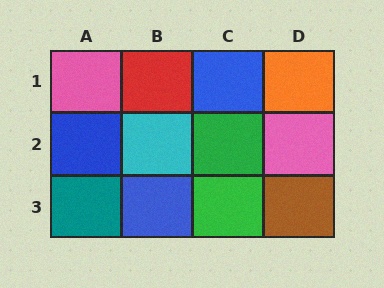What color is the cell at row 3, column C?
Green.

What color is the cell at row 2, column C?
Green.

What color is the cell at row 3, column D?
Brown.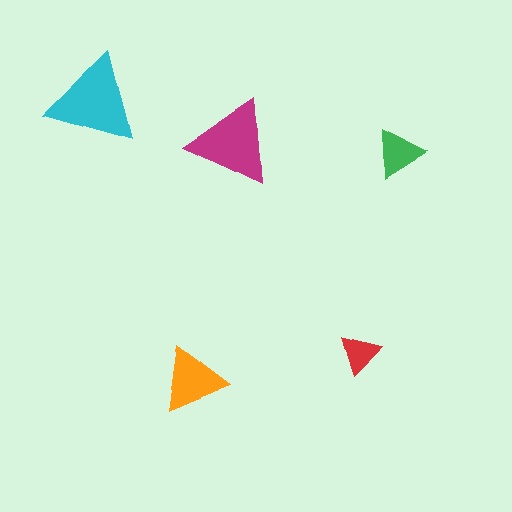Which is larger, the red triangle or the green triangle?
The green one.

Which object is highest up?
The cyan triangle is topmost.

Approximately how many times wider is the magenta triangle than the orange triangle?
About 1.5 times wider.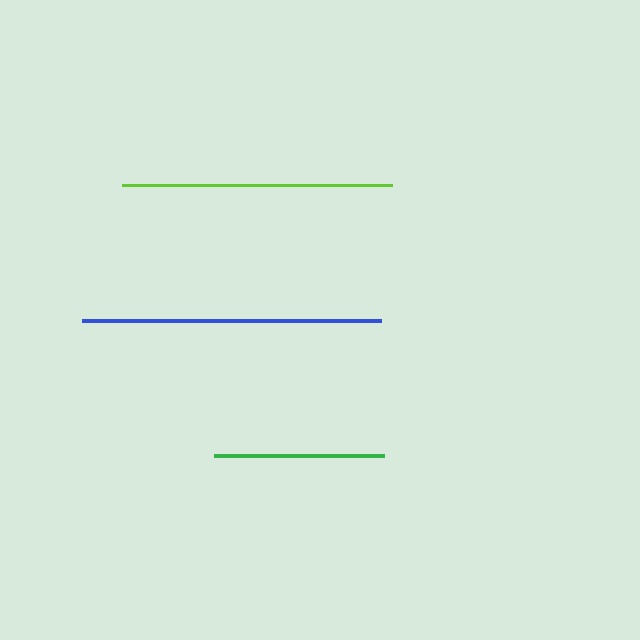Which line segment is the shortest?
The green line is the shortest at approximately 170 pixels.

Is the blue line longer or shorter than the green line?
The blue line is longer than the green line.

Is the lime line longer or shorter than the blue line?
The blue line is longer than the lime line.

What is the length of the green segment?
The green segment is approximately 170 pixels long.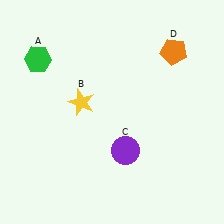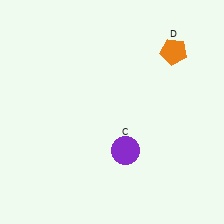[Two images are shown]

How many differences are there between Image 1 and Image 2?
There are 2 differences between the two images.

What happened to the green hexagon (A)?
The green hexagon (A) was removed in Image 2. It was in the top-left area of Image 1.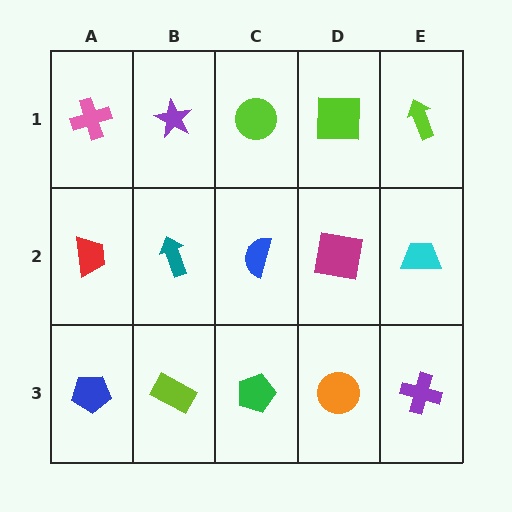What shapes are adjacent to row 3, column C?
A blue semicircle (row 2, column C), a lime rectangle (row 3, column B), an orange circle (row 3, column D).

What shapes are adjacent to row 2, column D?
A lime square (row 1, column D), an orange circle (row 3, column D), a blue semicircle (row 2, column C), a cyan trapezoid (row 2, column E).